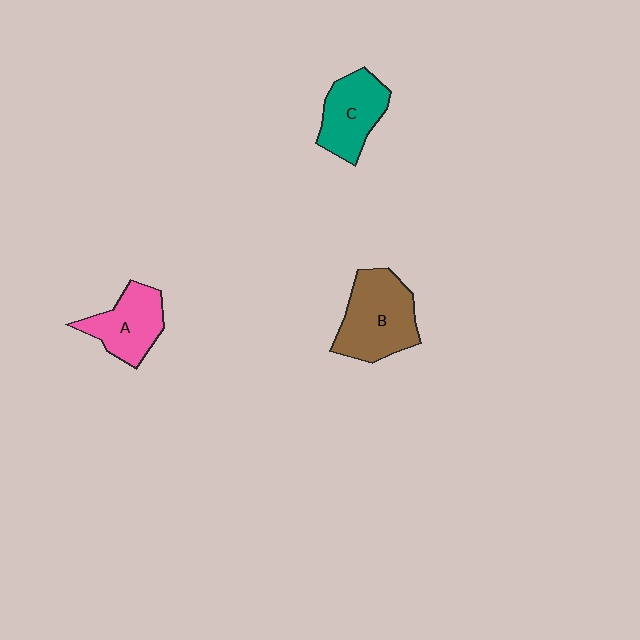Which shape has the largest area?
Shape B (brown).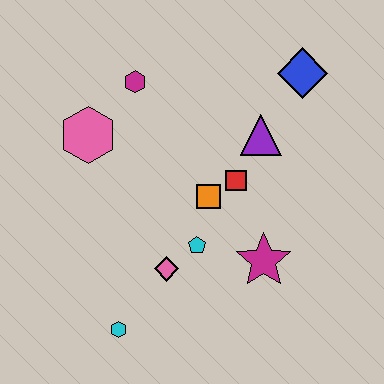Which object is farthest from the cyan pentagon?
The blue diamond is farthest from the cyan pentagon.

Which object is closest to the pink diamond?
The cyan pentagon is closest to the pink diamond.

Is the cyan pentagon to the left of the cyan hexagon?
No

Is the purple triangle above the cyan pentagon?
Yes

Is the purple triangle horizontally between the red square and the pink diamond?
No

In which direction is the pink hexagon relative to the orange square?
The pink hexagon is to the left of the orange square.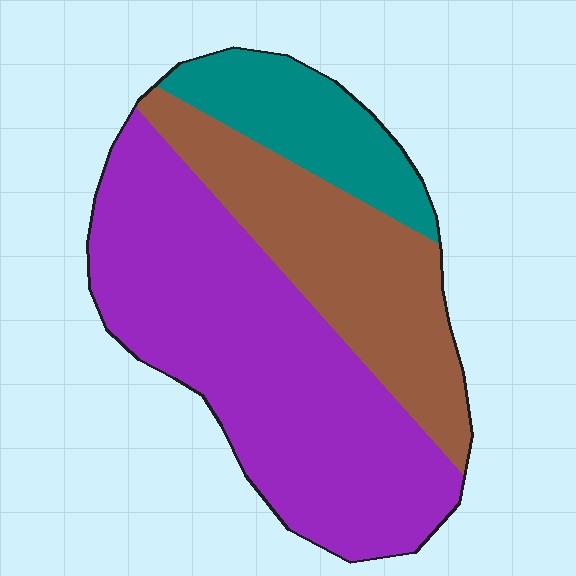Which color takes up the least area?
Teal, at roughly 15%.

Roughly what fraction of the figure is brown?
Brown covers roughly 30% of the figure.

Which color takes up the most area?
Purple, at roughly 55%.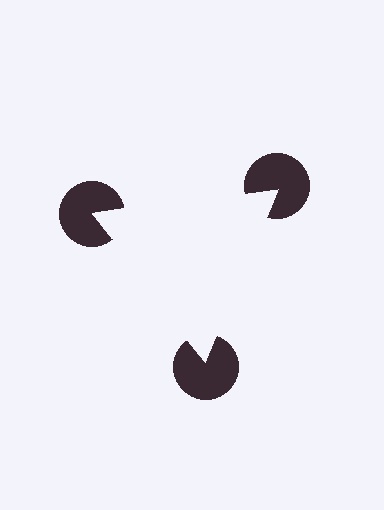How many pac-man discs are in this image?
There are 3 — one at each vertex of the illusory triangle.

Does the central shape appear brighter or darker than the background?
It typically appears slightly brighter than the background, even though no actual brightness change is drawn.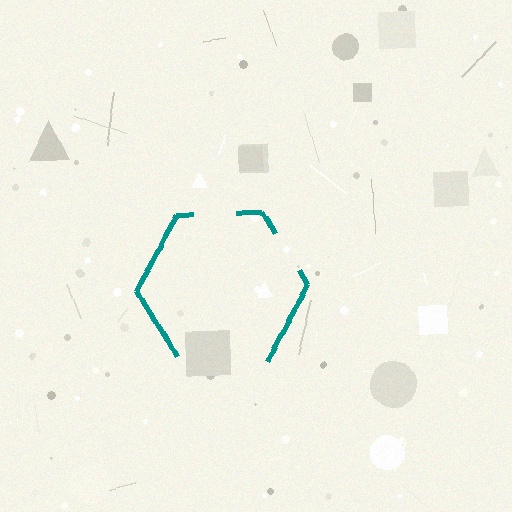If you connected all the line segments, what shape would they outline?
They would outline a hexagon.